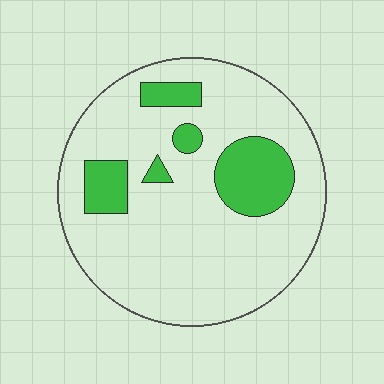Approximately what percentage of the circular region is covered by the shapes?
Approximately 20%.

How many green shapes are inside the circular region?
5.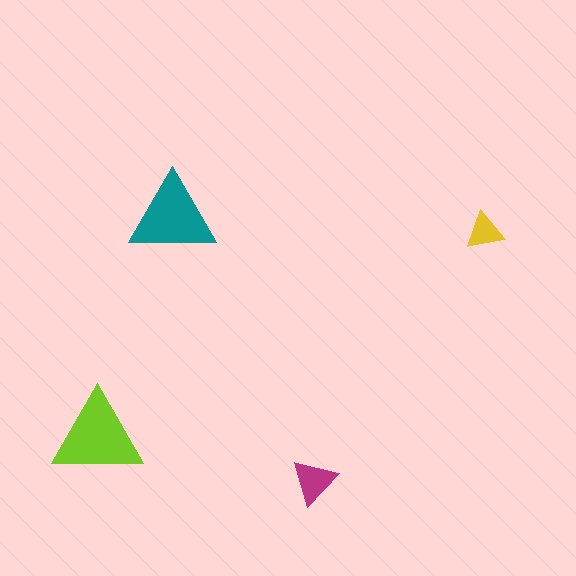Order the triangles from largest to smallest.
the lime one, the teal one, the magenta one, the yellow one.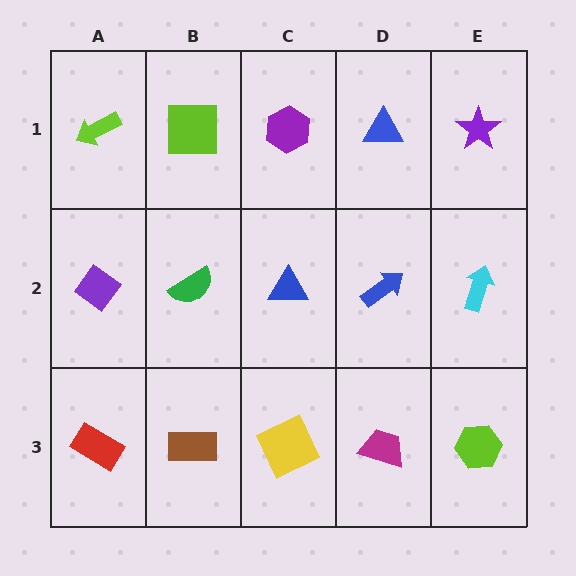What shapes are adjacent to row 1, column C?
A blue triangle (row 2, column C), a lime square (row 1, column B), a blue triangle (row 1, column D).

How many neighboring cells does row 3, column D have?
3.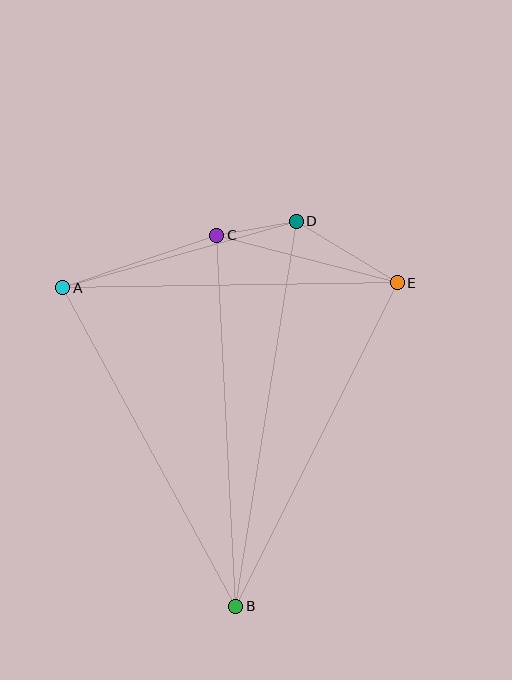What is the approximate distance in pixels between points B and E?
The distance between B and E is approximately 361 pixels.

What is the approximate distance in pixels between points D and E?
The distance between D and E is approximately 118 pixels.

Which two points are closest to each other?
Points C and D are closest to each other.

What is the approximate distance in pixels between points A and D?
The distance between A and D is approximately 243 pixels.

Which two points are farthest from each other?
Points B and D are farthest from each other.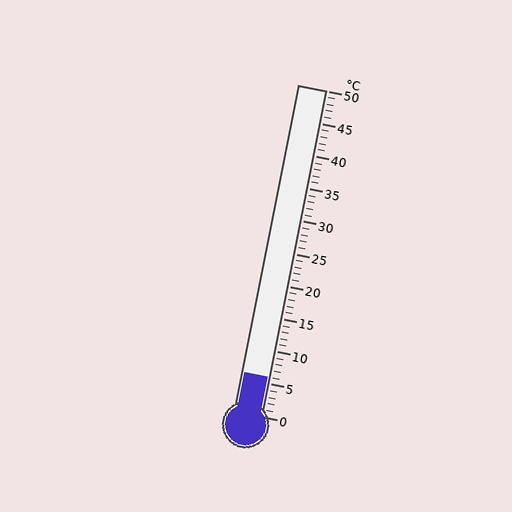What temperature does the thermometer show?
The thermometer shows approximately 6°C.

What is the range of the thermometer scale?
The thermometer scale ranges from 0°C to 50°C.